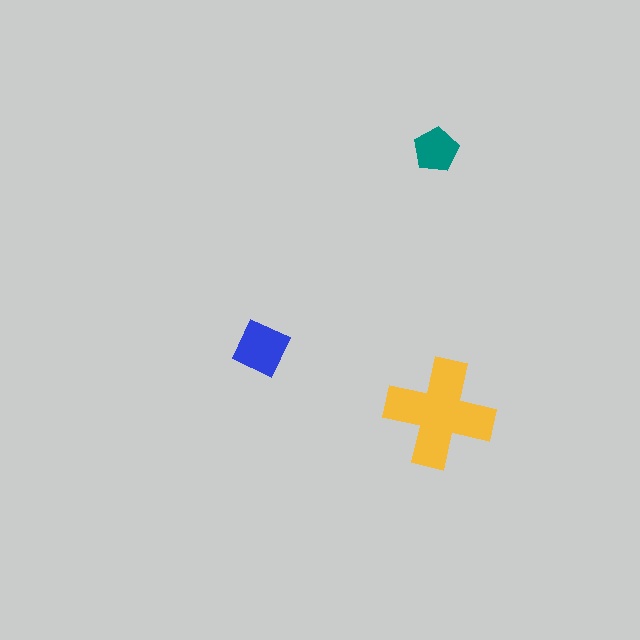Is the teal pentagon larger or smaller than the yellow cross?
Smaller.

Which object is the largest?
The yellow cross.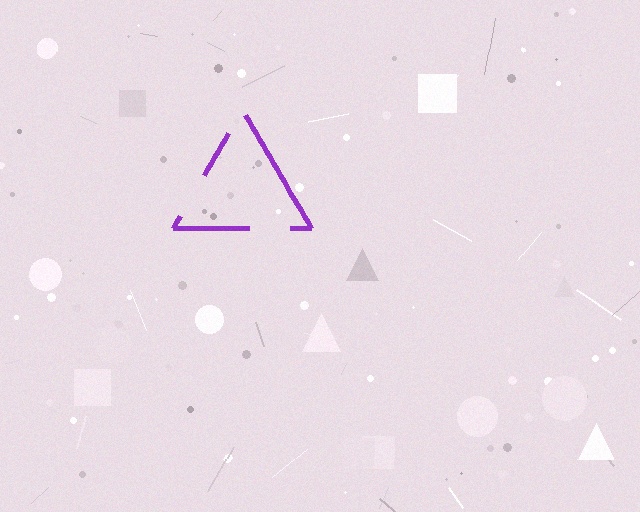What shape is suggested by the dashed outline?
The dashed outline suggests a triangle.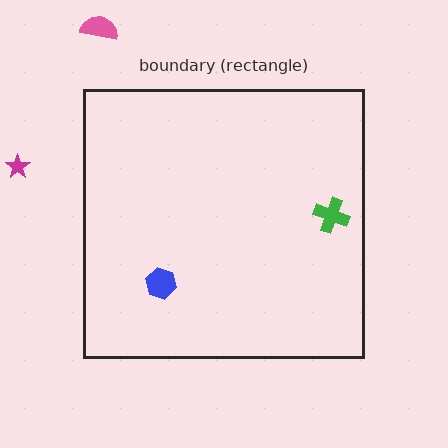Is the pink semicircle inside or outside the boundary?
Outside.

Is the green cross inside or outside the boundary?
Inside.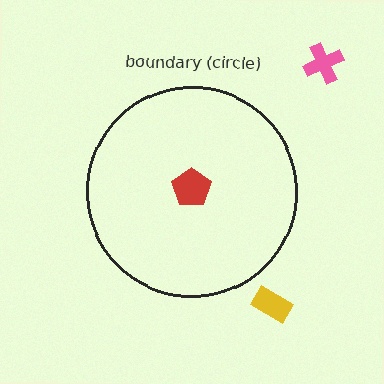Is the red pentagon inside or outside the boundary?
Inside.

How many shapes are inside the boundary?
2 inside, 2 outside.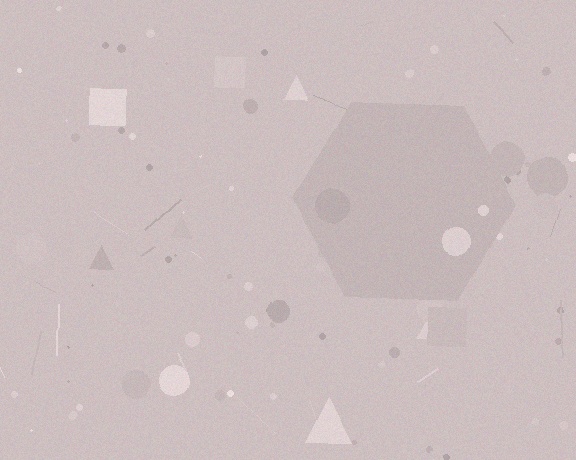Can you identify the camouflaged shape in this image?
The camouflaged shape is a hexagon.